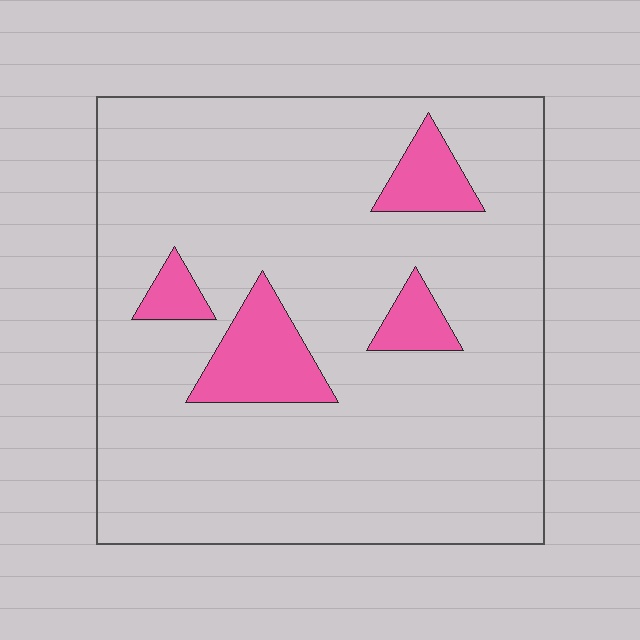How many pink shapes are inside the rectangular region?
4.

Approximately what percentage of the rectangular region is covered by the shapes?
Approximately 10%.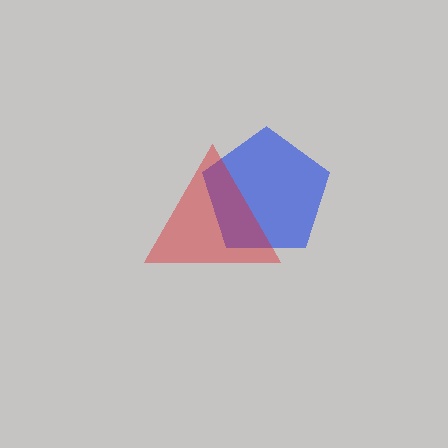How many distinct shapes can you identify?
There are 2 distinct shapes: a blue pentagon, a red triangle.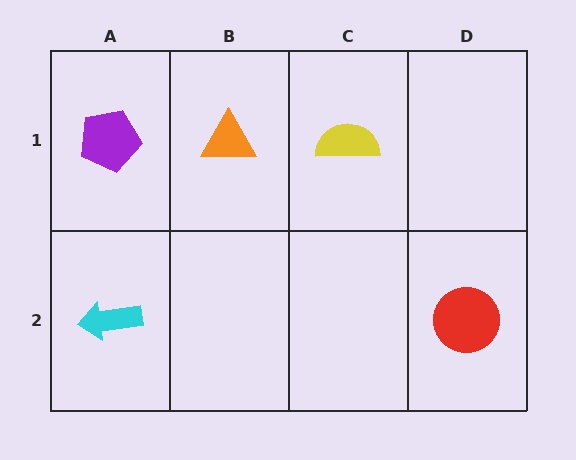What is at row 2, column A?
A cyan arrow.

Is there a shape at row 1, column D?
No, that cell is empty.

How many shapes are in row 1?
3 shapes.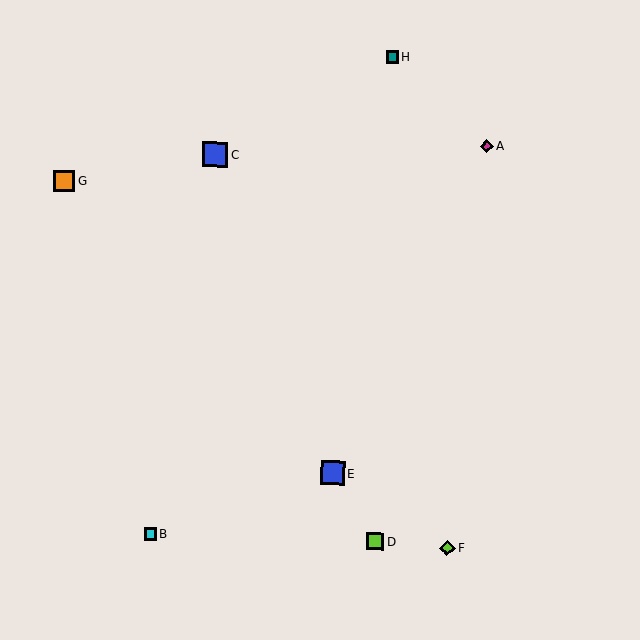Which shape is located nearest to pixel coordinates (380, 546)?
The lime square (labeled D) at (375, 541) is nearest to that location.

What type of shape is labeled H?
Shape H is a teal square.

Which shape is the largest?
The blue square (labeled C) is the largest.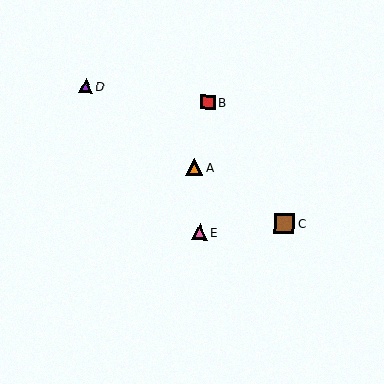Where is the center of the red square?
The center of the red square is at (208, 102).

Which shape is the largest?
The brown square (labeled C) is the largest.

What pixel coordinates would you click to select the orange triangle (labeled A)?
Click at (194, 167) to select the orange triangle A.